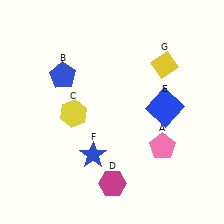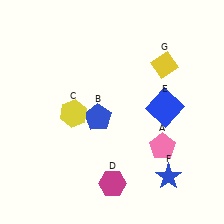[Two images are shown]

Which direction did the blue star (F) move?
The blue star (F) moved right.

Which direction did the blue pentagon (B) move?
The blue pentagon (B) moved down.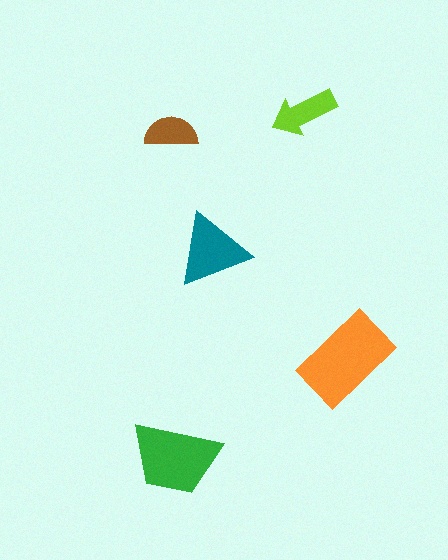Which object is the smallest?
The brown semicircle.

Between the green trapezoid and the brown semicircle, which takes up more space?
The green trapezoid.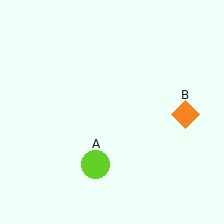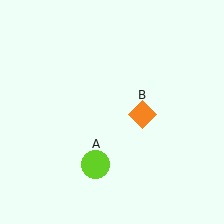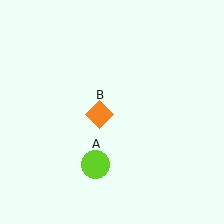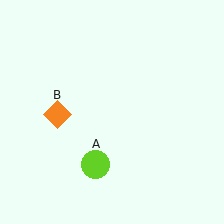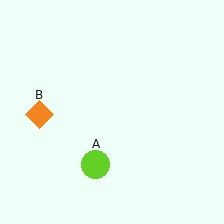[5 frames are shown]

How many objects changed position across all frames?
1 object changed position: orange diamond (object B).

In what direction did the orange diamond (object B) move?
The orange diamond (object B) moved left.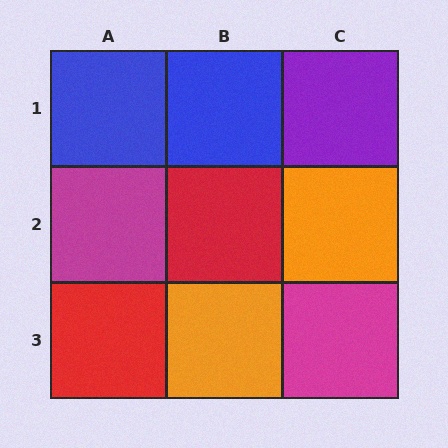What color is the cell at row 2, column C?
Orange.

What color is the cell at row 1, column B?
Blue.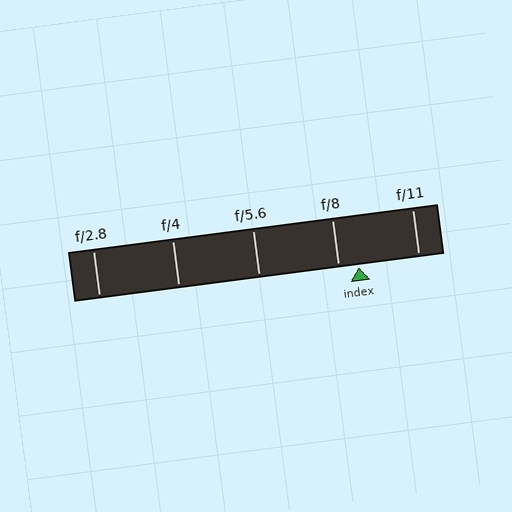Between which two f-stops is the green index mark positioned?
The index mark is between f/8 and f/11.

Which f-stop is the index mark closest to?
The index mark is closest to f/8.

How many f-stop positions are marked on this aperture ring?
There are 5 f-stop positions marked.